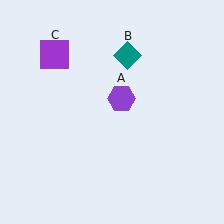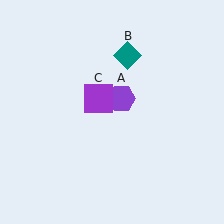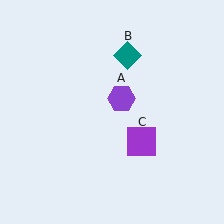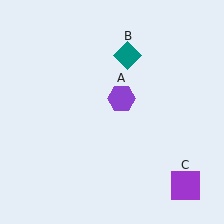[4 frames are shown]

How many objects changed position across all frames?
1 object changed position: purple square (object C).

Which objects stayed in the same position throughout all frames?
Purple hexagon (object A) and teal diamond (object B) remained stationary.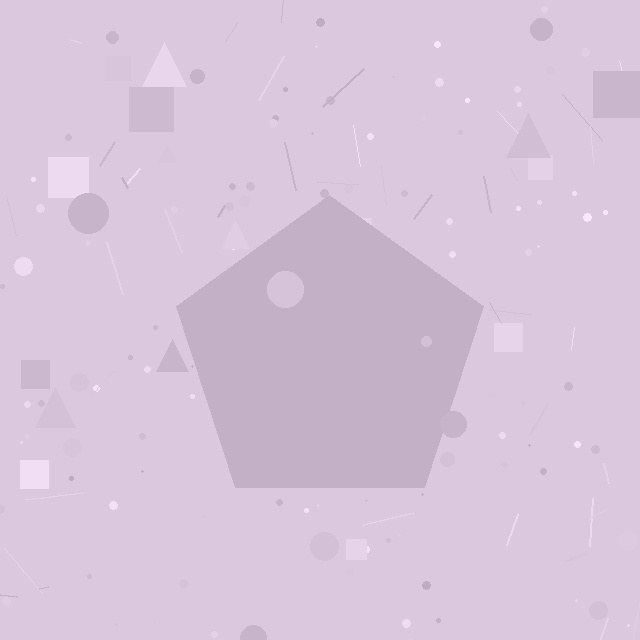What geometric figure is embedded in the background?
A pentagon is embedded in the background.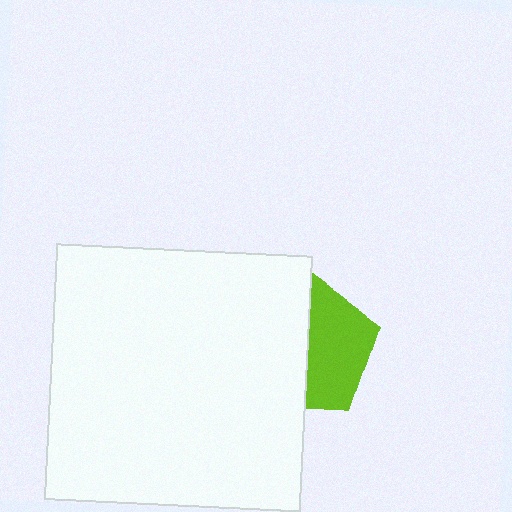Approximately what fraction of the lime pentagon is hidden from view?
Roughly 52% of the lime pentagon is hidden behind the white square.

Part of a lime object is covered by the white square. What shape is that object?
It is a pentagon.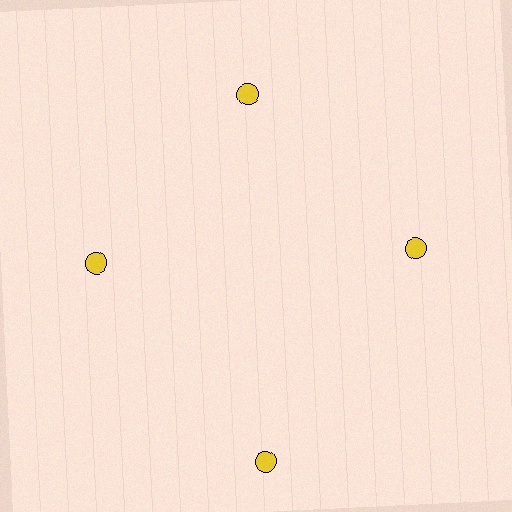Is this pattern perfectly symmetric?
No. The 4 yellow circles are arranged in a ring, but one element near the 6 o'clock position is pushed outward from the center, breaking the 4-fold rotational symmetry.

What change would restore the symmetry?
The symmetry would be restored by moving it inward, back onto the ring so that all 4 circles sit at equal angles and equal distance from the center.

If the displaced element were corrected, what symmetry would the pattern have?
It would have 4-fold rotational symmetry — the pattern would map onto itself every 90 degrees.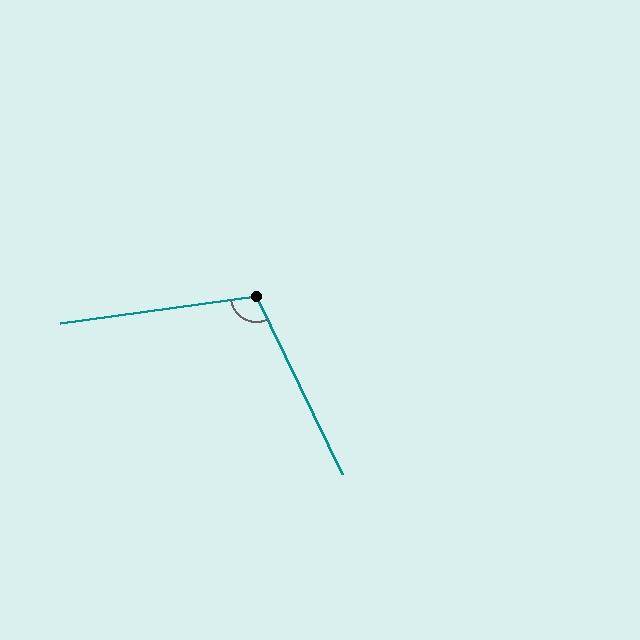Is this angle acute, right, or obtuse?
It is obtuse.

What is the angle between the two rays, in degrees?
Approximately 108 degrees.